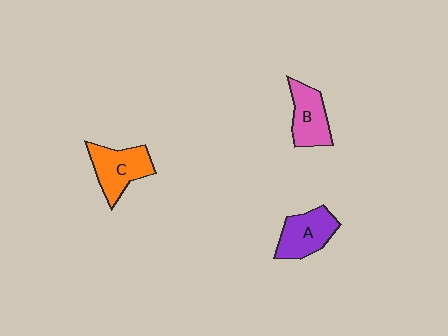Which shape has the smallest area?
Shape B (pink).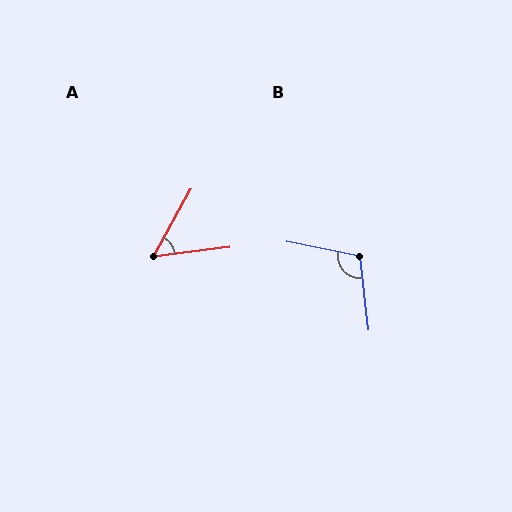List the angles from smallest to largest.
A (54°), B (108°).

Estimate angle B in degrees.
Approximately 108 degrees.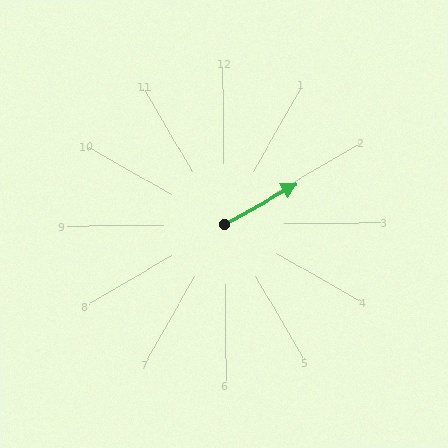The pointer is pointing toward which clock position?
Roughly 2 o'clock.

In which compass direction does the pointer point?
Northeast.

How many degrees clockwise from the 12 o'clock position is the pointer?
Approximately 62 degrees.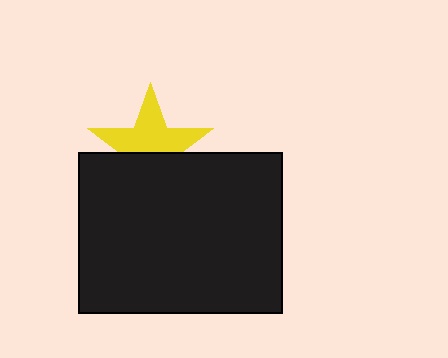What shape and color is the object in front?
The object in front is a black rectangle.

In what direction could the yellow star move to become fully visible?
The yellow star could move up. That would shift it out from behind the black rectangle entirely.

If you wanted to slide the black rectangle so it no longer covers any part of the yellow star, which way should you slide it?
Slide it down — that is the most direct way to separate the two shapes.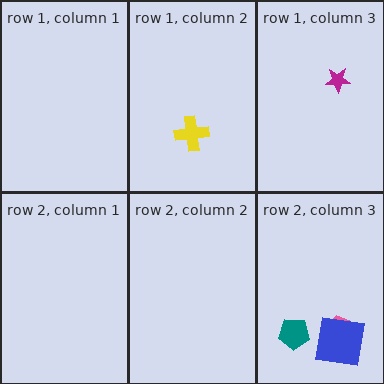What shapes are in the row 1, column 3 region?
The magenta star.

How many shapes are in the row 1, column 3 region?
1.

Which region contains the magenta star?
The row 1, column 3 region.